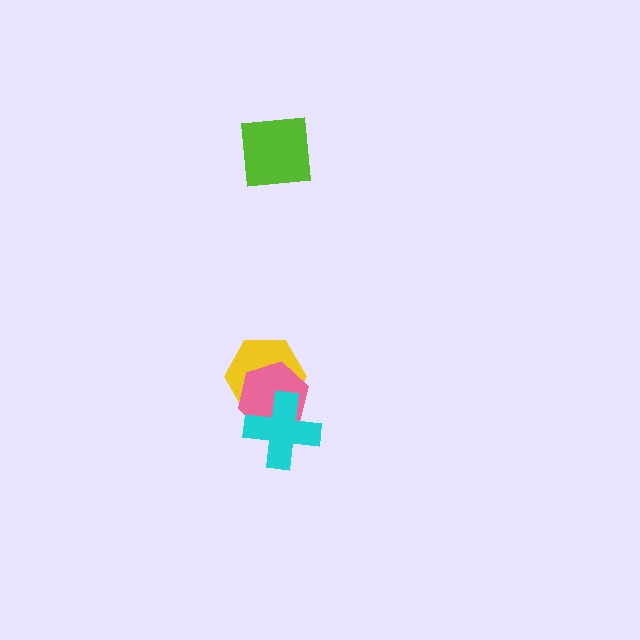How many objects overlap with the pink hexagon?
2 objects overlap with the pink hexagon.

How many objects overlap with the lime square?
0 objects overlap with the lime square.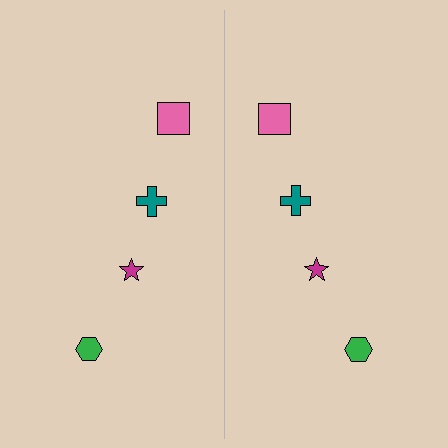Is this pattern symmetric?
Yes, this pattern has bilateral (reflection) symmetry.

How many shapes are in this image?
There are 8 shapes in this image.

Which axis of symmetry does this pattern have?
The pattern has a vertical axis of symmetry running through the center of the image.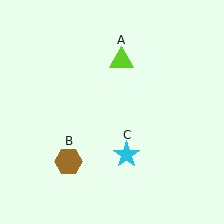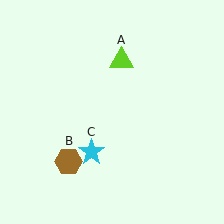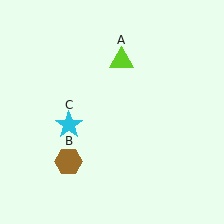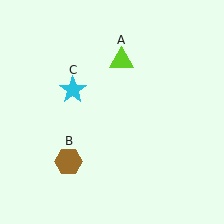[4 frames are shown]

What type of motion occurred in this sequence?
The cyan star (object C) rotated clockwise around the center of the scene.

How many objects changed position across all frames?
1 object changed position: cyan star (object C).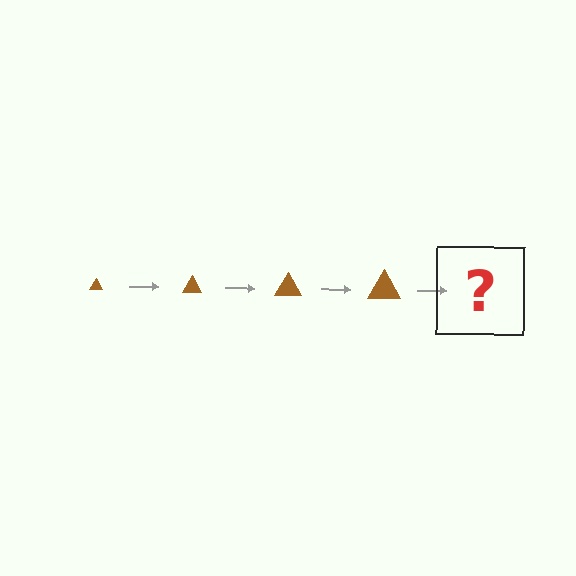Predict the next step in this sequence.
The next step is a brown triangle, larger than the previous one.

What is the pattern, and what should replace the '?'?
The pattern is that the triangle gets progressively larger each step. The '?' should be a brown triangle, larger than the previous one.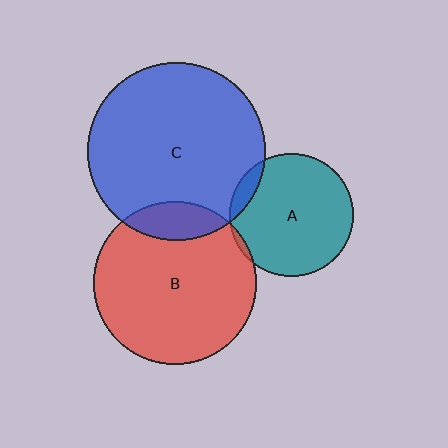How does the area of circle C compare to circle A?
Approximately 2.1 times.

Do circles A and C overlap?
Yes.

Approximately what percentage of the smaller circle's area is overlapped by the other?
Approximately 10%.